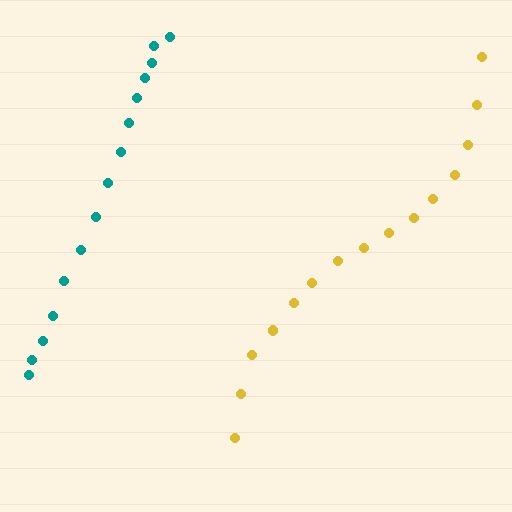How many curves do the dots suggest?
There are 2 distinct paths.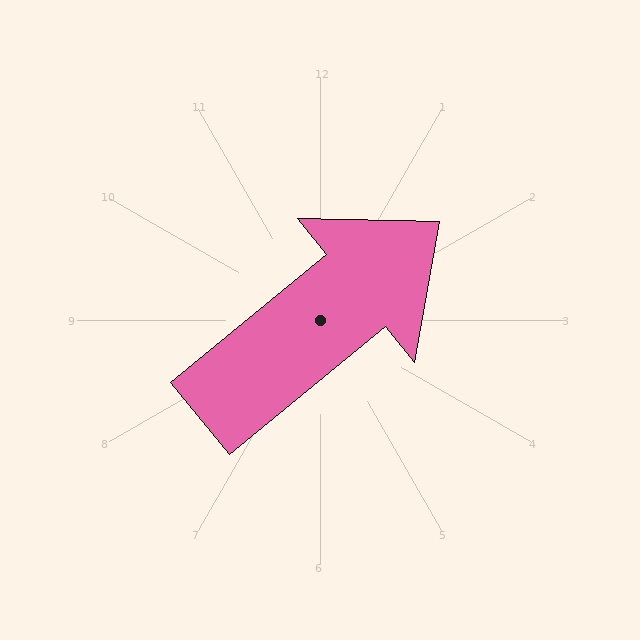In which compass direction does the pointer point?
Northeast.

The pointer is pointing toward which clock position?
Roughly 2 o'clock.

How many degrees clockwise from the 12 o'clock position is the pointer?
Approximately 51 degrees.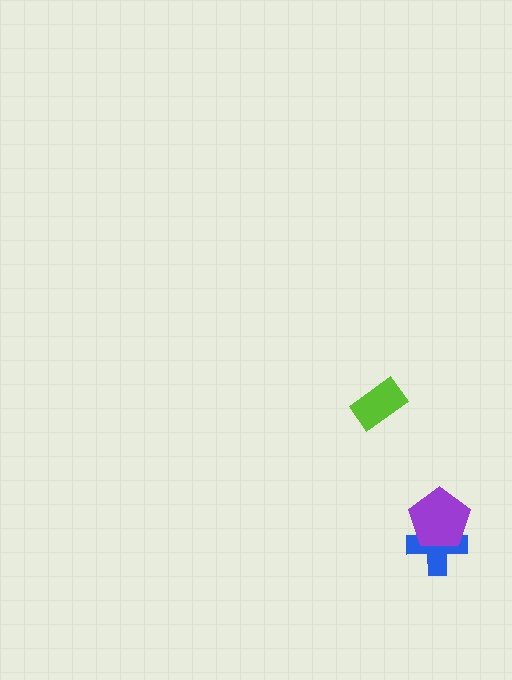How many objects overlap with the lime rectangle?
0 objects overlap with the lime rectangle.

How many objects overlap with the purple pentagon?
1 object overlaps with the purple pentagon.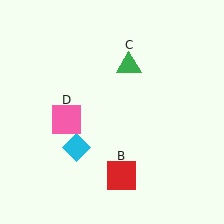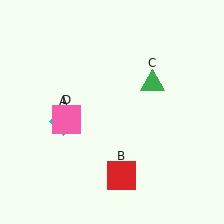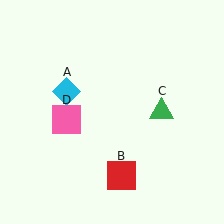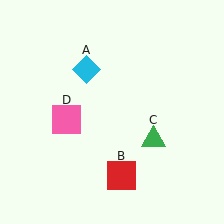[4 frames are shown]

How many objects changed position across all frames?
2 objects changed position: cyan diamond (object A), green triangle (object C).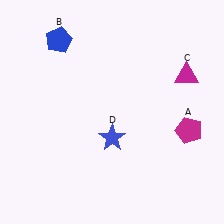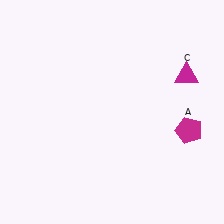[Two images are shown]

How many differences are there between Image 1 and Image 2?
There are 2 differences between the two images.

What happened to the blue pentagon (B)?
The blue pentagon (B) was removed in Image 2. It was in the top-left area of Image 1.